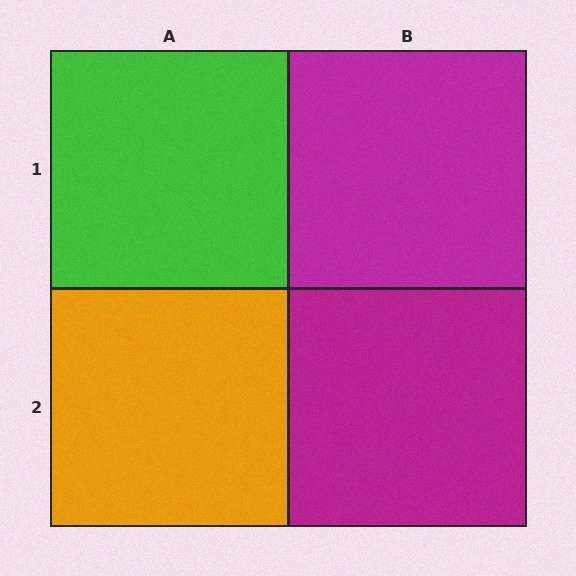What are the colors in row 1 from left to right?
Green, magenta.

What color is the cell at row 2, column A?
Orange.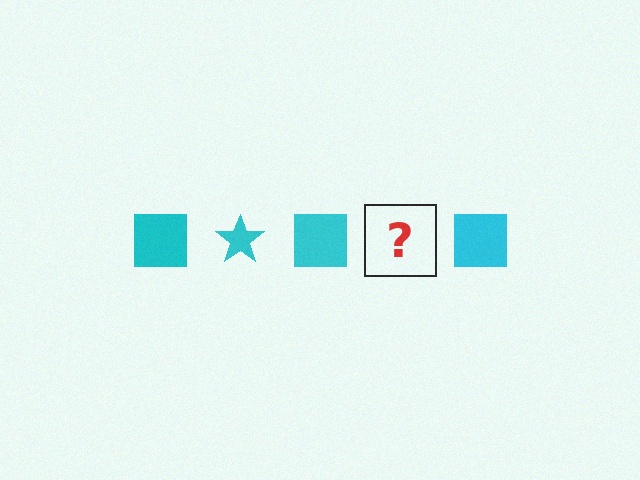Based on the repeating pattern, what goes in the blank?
The blank should be a cyan star.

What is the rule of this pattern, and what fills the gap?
The rule is that the pattern cycles through square, star shapes in cyan. The gap should be filled with a cyan star.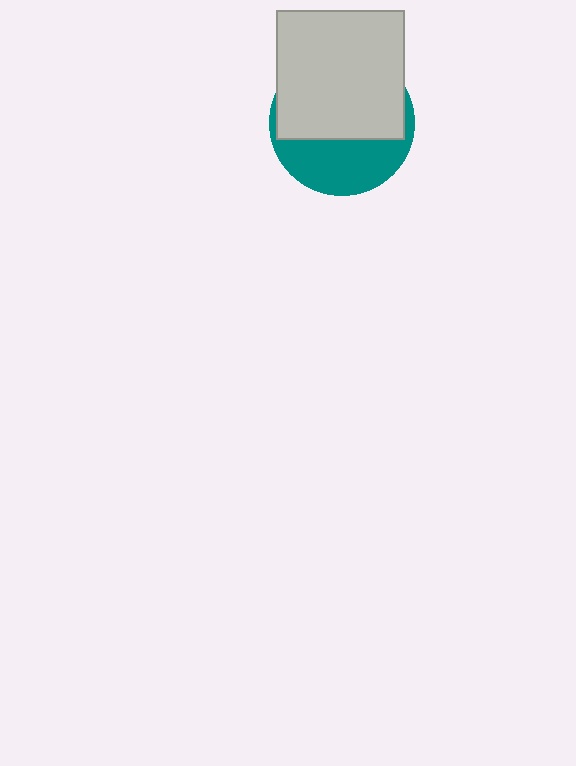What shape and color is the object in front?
The object in front is a light gray square.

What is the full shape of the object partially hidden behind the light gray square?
The partially hidden object is a teal circle.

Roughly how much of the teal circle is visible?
A small part of it is visible (roughly 39%).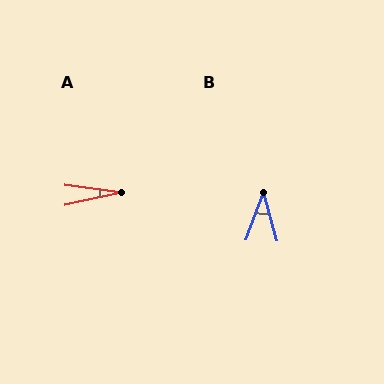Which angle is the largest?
B, at approximately 35 degrees.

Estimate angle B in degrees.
Approximately 35 degrees.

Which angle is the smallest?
A, at approximately 21 degrees.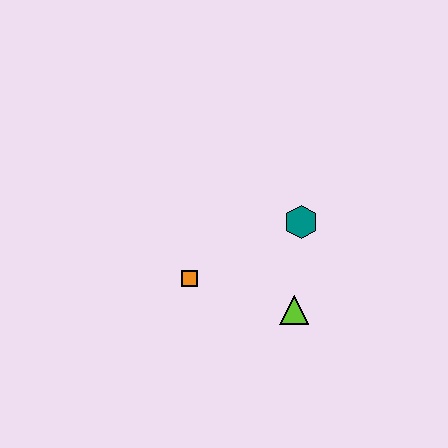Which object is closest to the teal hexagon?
The lime triangle is closest to the teal hexagon.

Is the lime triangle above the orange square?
No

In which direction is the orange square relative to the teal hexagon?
The orange square is to the left of the teal hexagon.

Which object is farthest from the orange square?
The teal hexagon is farthest from the orange square.